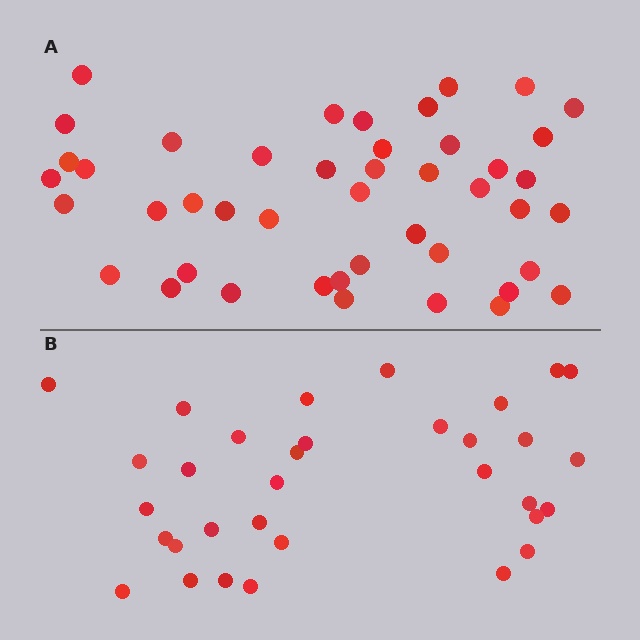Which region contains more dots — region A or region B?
Region A (the top region) has more dots.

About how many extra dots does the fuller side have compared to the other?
Region A has roughly 12 or so more dots than region B.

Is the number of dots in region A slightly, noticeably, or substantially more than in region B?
Region A has noticeably more, but not dramatically so. The ratio is roughly 1.4 to 1.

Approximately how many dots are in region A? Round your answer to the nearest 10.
About 40 dots. (The exact count is 45, which rounds to 40.)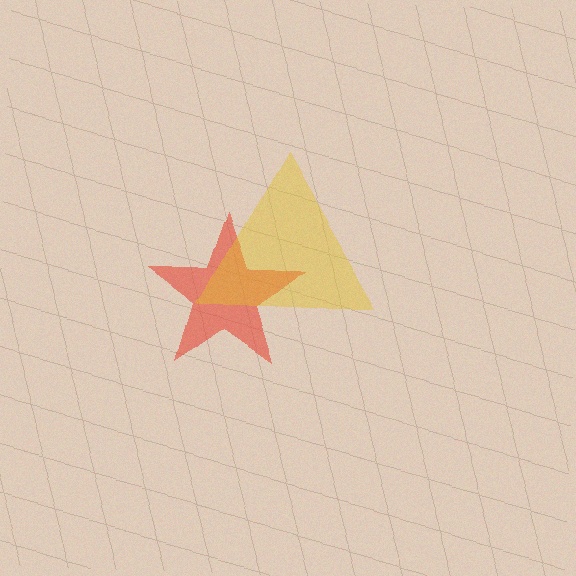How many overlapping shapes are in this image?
There are 2 overlapping shapes in the image.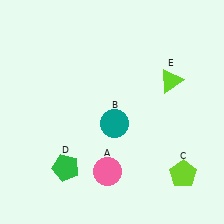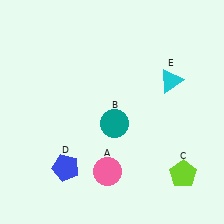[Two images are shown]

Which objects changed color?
D changed from green to blue. E changed from lime to cyan.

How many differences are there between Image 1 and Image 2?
There are 2 differences between the two images.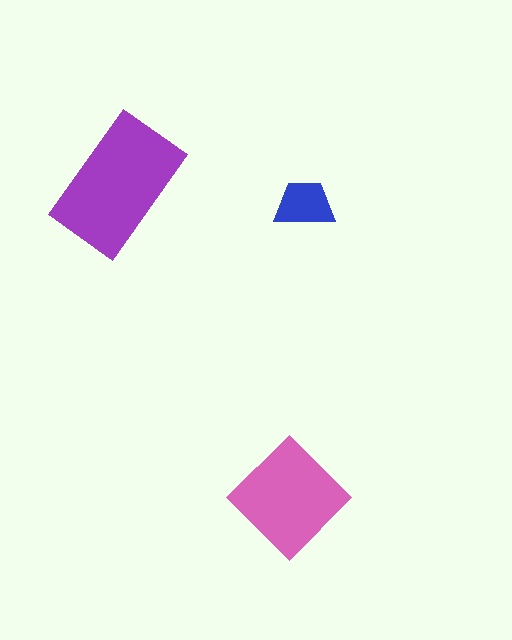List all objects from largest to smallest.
The purple rectangle, the pink diamond, the blue trapezoid.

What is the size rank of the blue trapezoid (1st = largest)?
3rd.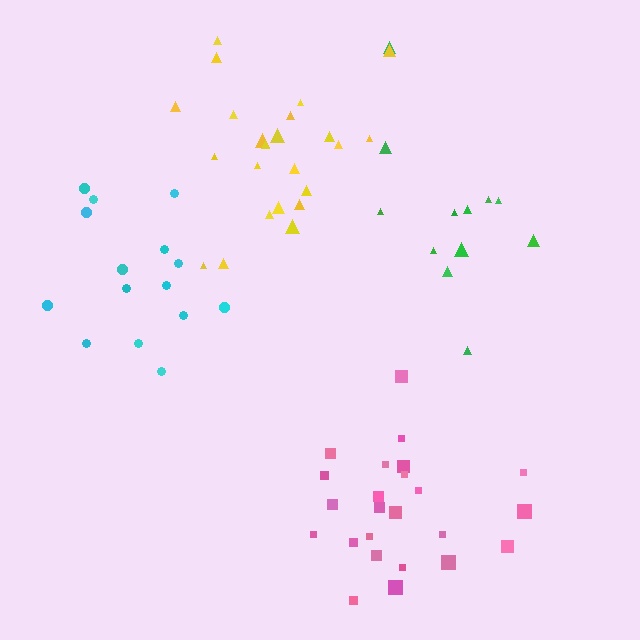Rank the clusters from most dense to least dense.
pink, yellow, cyan, green.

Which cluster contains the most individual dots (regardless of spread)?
Pink (24).